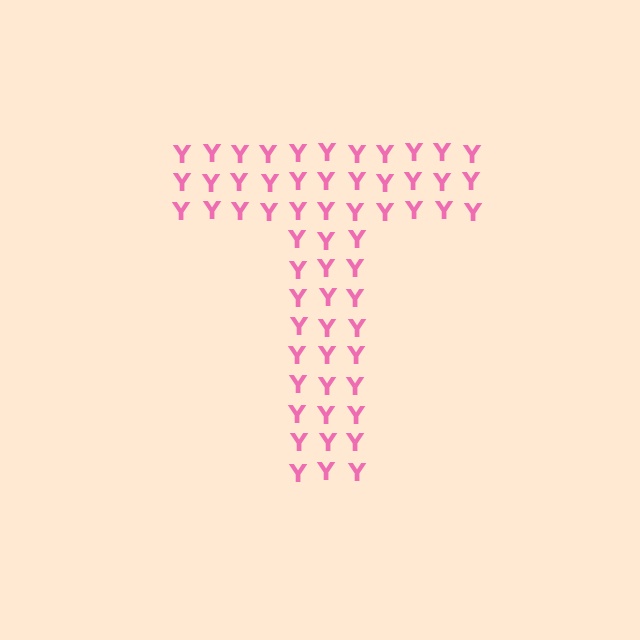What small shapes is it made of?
It is made of small letter Y's.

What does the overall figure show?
The overall figure shows the letter T.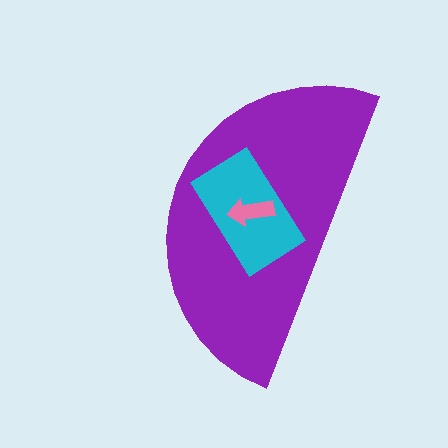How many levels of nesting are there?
3.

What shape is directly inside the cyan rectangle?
The pink arrow.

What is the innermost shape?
The pink arrow.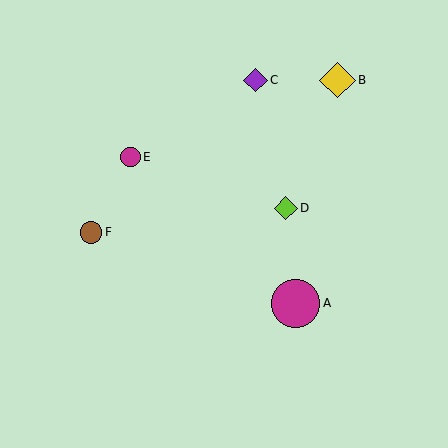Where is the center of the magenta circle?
The center of the magenta circle is at (130, 157).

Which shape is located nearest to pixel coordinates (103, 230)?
The brown circle (labeled F) at (91, 232) is nearest to that location.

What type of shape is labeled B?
Shape B is a yellow diamond.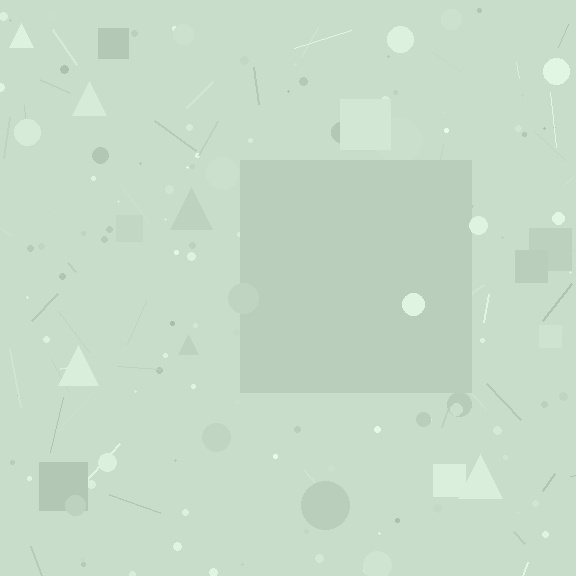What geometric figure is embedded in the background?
A square is embedded in the background.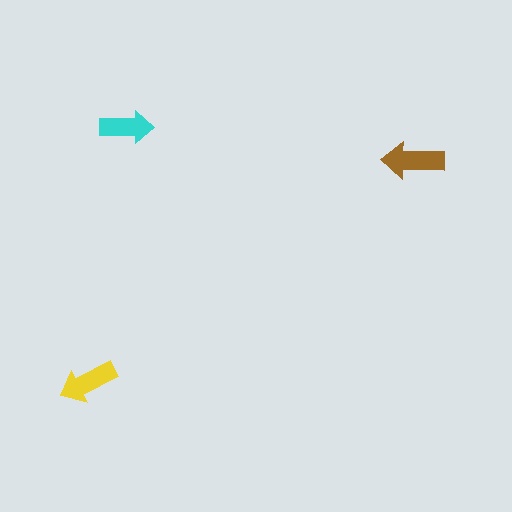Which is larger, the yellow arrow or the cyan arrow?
The yellow one.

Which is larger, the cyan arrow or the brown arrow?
The brown one.